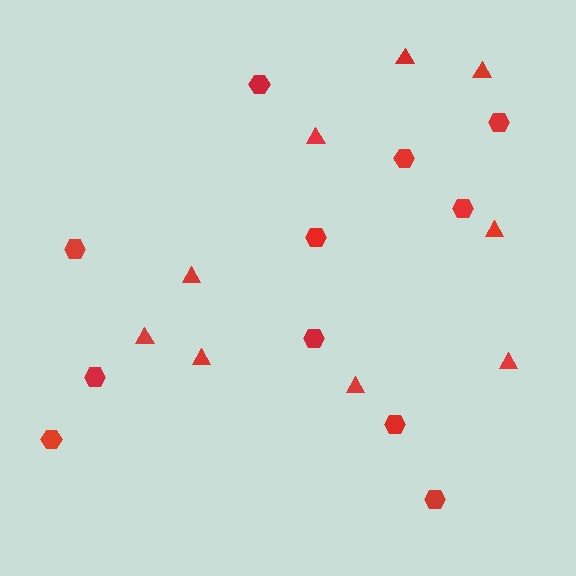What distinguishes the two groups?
There are 2 groups: one group of triangles (9) and one group of hexagons (11).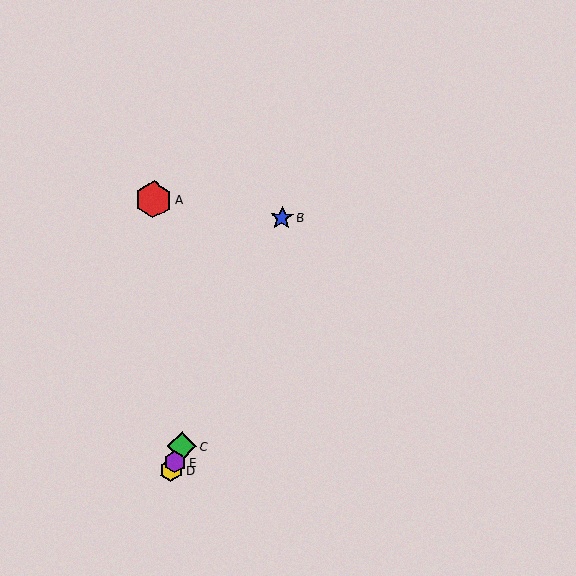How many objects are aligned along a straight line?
4 objects (B, C, D, E) are aligned along a straight line.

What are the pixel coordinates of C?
Object C is at (182, 446).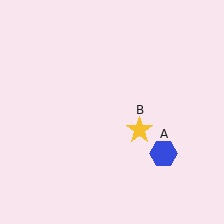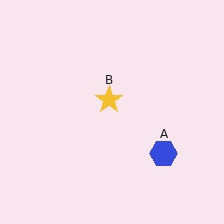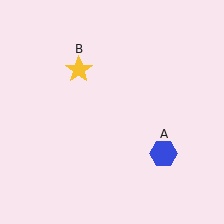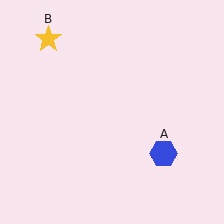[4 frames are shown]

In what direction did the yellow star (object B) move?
The yellow star (object B) moved up and to the left.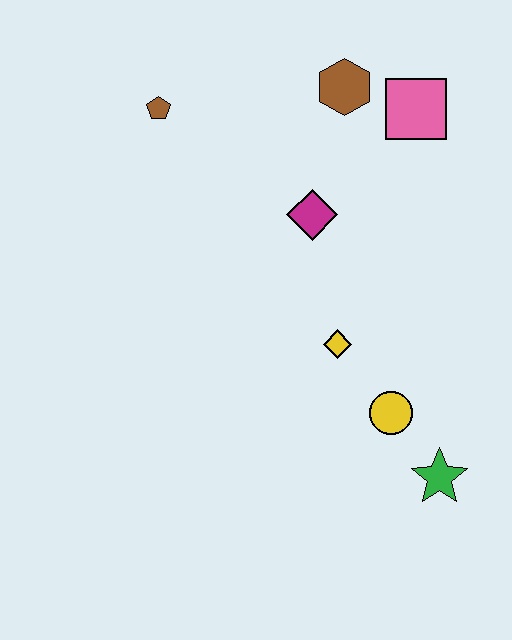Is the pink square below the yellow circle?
No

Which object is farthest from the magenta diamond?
The green star is farthest from the magenta diamond.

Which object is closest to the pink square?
The brown hexagon is closest to the pink square.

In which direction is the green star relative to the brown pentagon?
The green star is below the brown pentagon.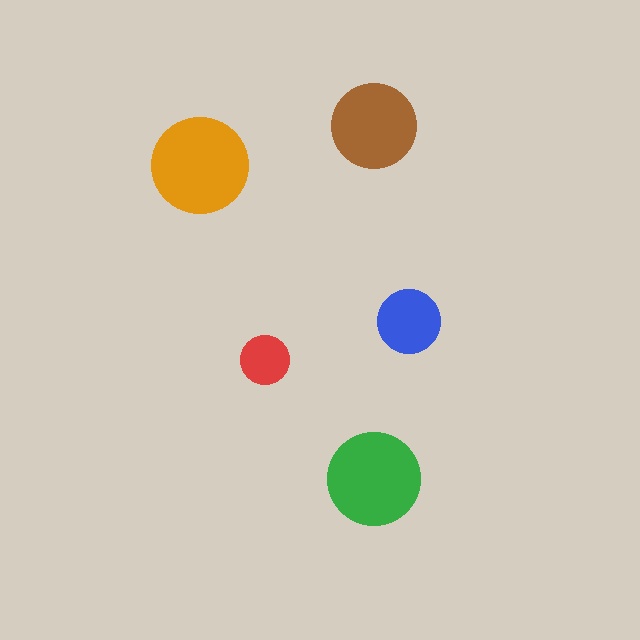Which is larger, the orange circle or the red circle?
The orange one.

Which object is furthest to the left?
The orange circle is leftmost.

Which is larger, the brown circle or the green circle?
The green one.